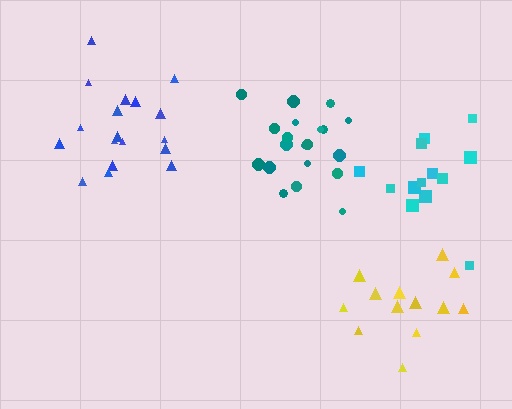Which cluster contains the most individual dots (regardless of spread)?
Teal (20).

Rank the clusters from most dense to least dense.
teal, blue, cyan, yellow.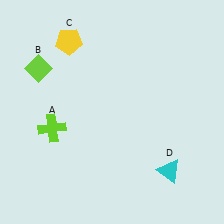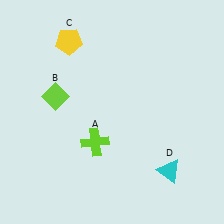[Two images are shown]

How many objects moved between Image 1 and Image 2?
2 objects moved between the two images.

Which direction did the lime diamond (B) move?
The lime diamond (B) moved down.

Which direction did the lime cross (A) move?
The lime cross (A) moved right.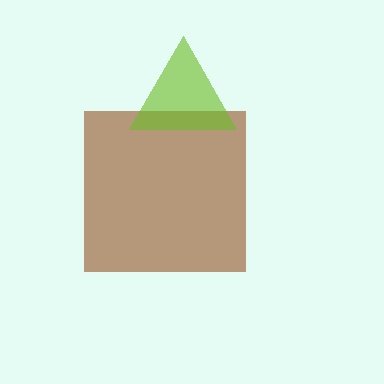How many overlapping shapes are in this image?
There are 2 overlapping shapes in the image.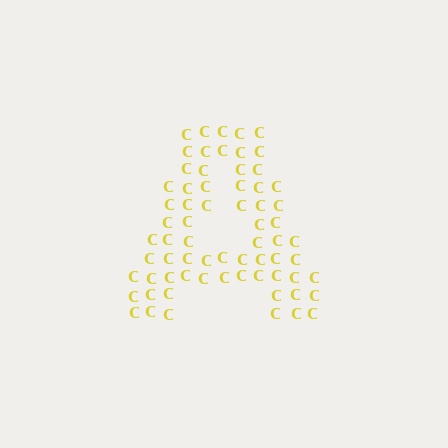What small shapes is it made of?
It is made of small letter C's.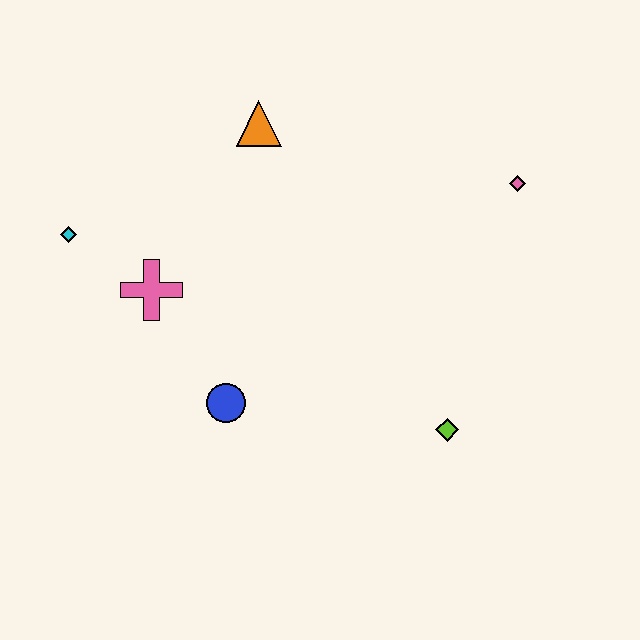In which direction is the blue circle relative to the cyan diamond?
The blue circle is below the cyan diamond.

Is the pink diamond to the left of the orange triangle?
No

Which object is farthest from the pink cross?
The pink diamond is farthest from the pink cross.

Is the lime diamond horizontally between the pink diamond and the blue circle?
Yes